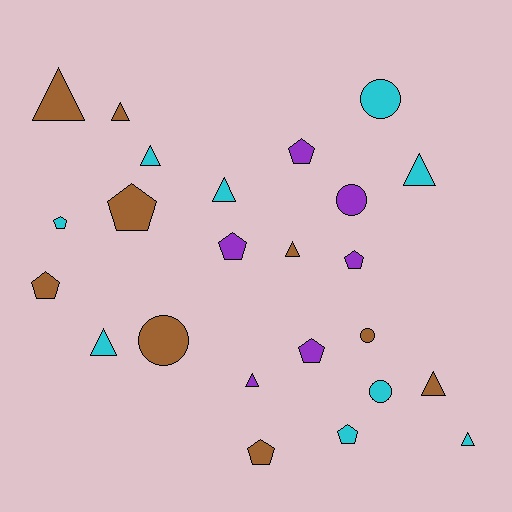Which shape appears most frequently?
Triangle, with 10 objects.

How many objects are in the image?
There are 24 objects.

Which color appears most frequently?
Brown, with 9 objects.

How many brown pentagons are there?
There are 3 brown pentagons.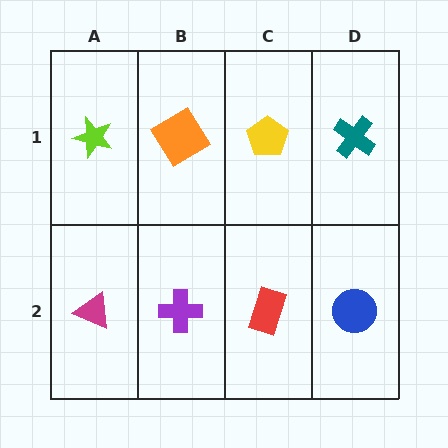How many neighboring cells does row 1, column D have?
2.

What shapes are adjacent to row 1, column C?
A red rectangle (row 2, column C), an orange diamond (row 1, column B), a teal cross (row 1, column D).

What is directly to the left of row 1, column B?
A lime star.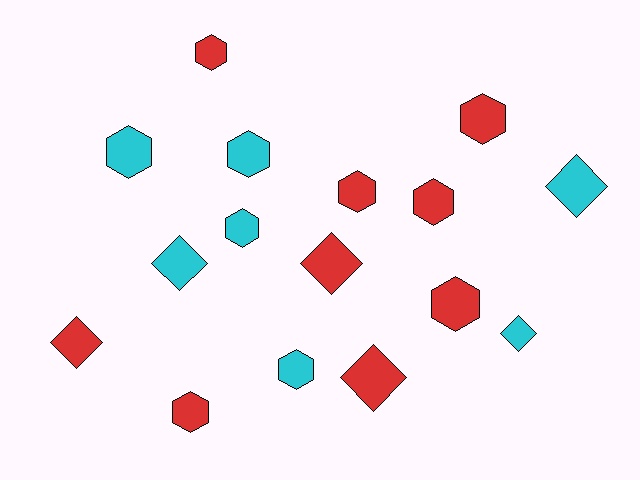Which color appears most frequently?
Red, with 9 objects.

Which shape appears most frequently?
Hexagon, with 10 objects.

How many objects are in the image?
There are 16 objects.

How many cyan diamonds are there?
There are 3 cyan diamonds.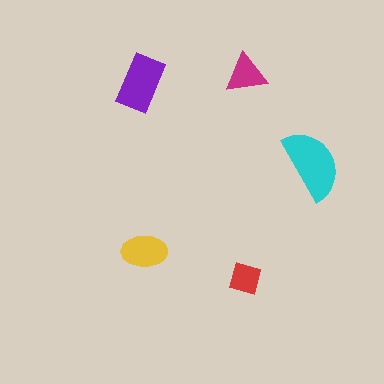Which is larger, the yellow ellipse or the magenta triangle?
The yellow ellipse.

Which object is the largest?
The cyan semicircle.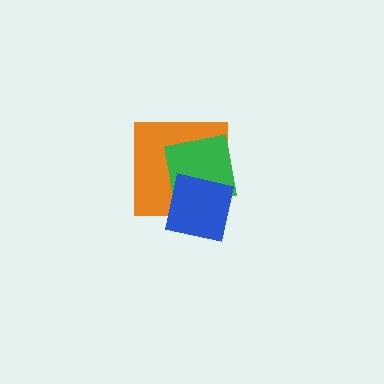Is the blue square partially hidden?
No, no other shape covers it.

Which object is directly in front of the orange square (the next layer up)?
The green square is directly in front of the orange square.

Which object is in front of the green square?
The blue square is in front of the green square.